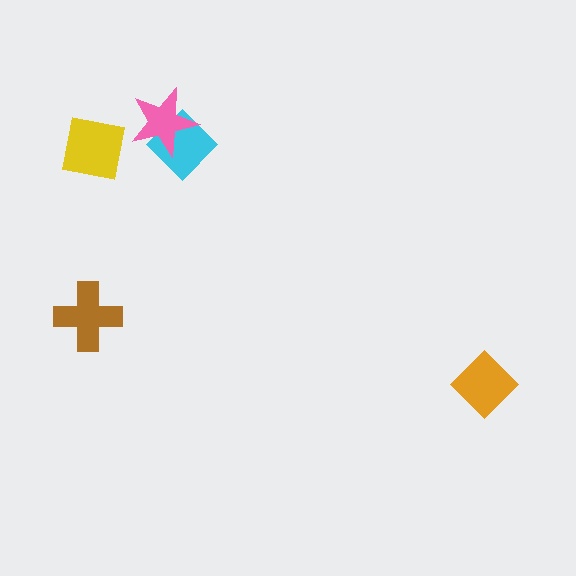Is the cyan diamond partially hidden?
Yes, it is partially covered by another shape.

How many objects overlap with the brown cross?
0 objects overlap with the brown cross.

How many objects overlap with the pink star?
1 object overlaps with the pink star.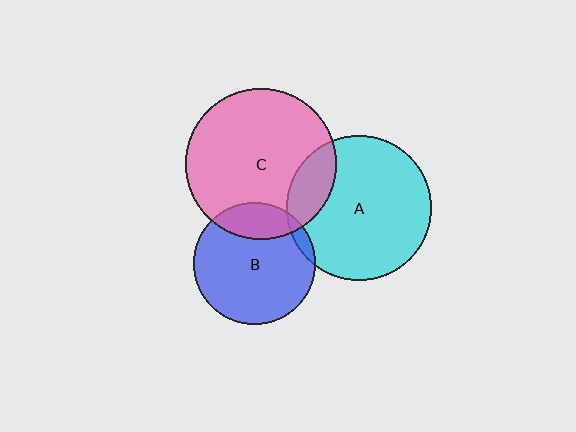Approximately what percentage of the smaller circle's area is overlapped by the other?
Approximately 20%.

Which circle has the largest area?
Circle C (pink).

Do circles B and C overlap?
Yes.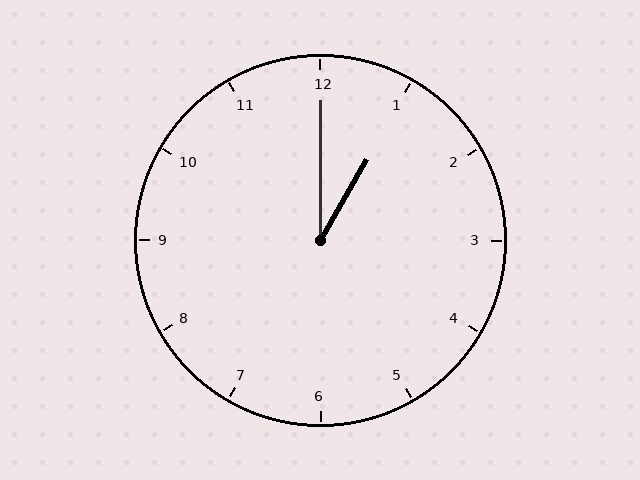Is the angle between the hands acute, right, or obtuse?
It is acute.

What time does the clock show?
1:00.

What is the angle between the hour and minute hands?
Approximately 30 degrees.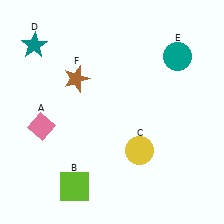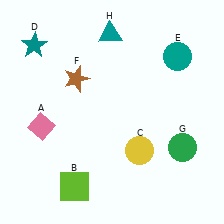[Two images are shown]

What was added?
A green circle (G), a teal triangle (H) were added in Image 2.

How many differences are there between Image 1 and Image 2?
There are 2 differences between the two images.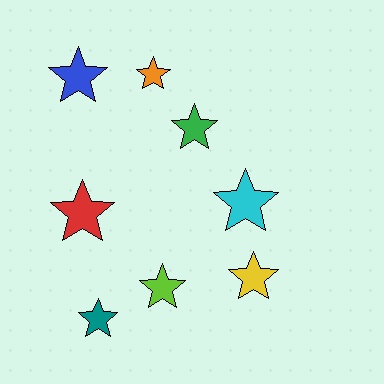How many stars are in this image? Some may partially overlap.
There are 8 stars.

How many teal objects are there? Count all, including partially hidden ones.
There is 1 teal object.